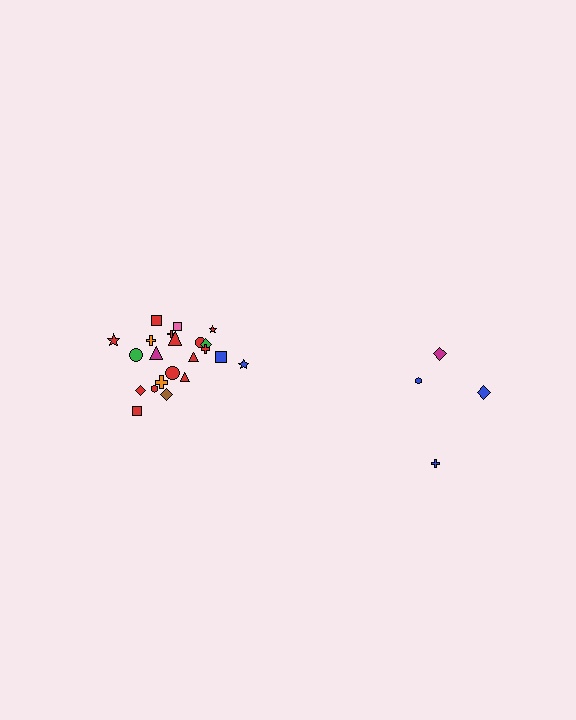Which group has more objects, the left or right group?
The left group.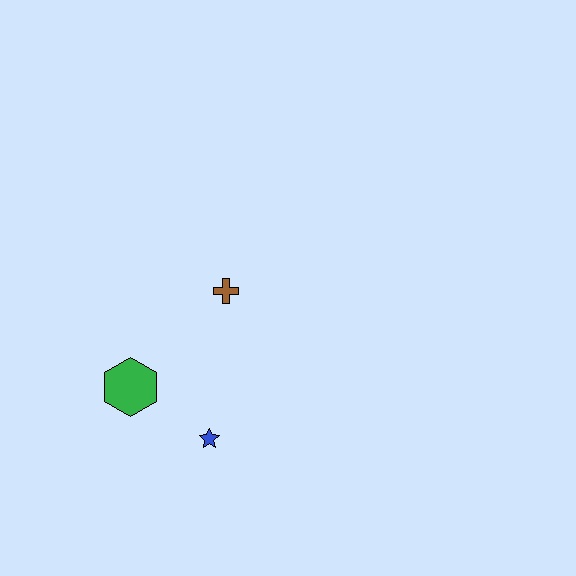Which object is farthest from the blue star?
The brown cross is farthest from the blue star.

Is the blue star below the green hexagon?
Yes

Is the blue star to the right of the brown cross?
No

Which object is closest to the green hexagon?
The blue star is closest to the green hexagon.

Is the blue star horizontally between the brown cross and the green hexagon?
Yes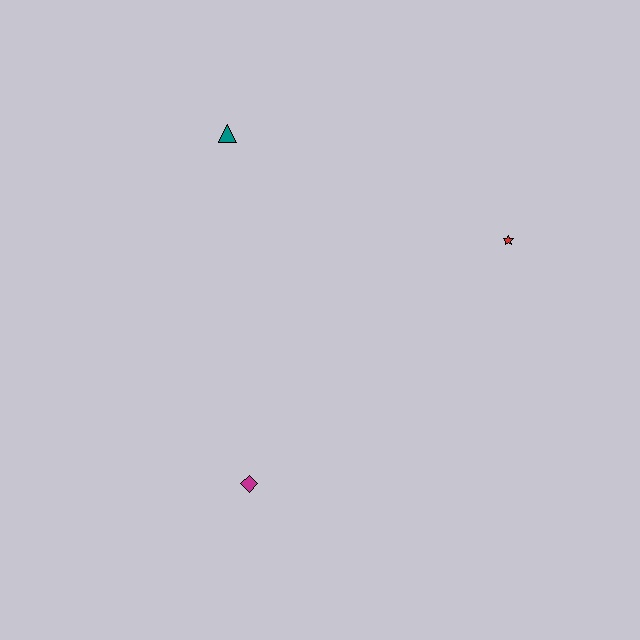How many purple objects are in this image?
There are no purple objects.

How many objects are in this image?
There are 3 objects.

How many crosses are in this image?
There are no crosses.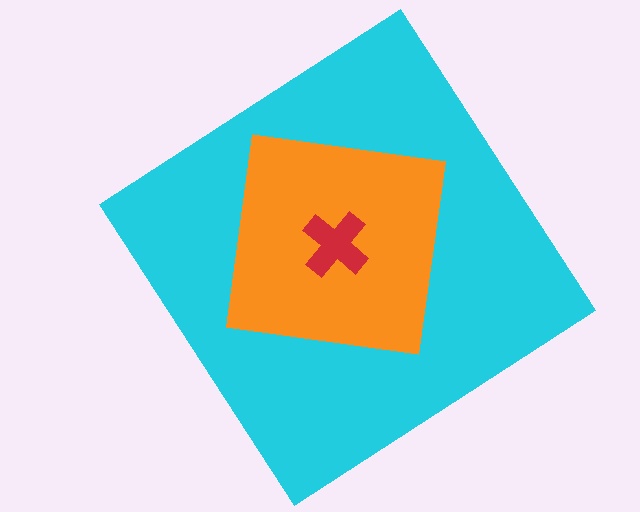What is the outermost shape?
The cyan diamond.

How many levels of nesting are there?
3.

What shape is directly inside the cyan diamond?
The orange square.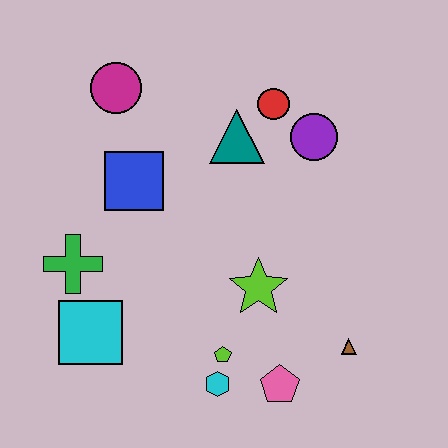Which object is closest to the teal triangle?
The red circle is closest to the teal triangle.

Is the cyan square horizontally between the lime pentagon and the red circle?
No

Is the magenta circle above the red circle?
Yes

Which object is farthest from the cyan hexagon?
The magenta circle is farthest from the cyan hexagon.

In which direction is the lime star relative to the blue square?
The lime star is to the right of the blue square.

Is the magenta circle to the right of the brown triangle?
No